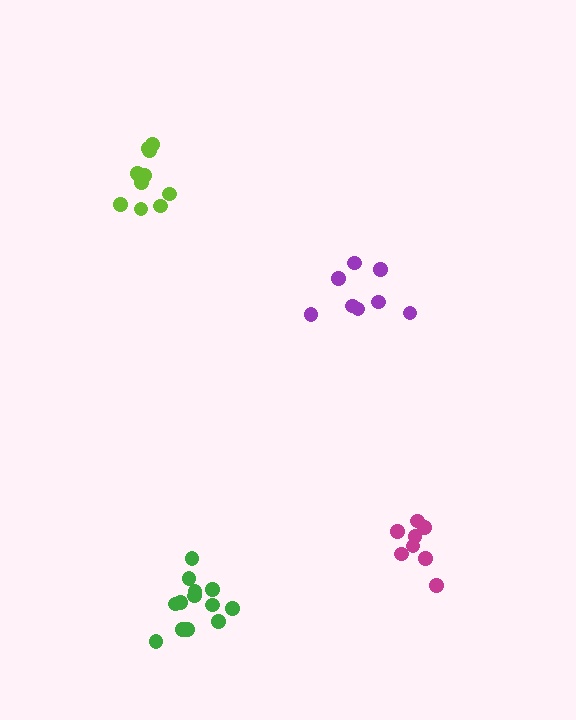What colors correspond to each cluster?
The clusters are colored: lime, green, magenta, purple.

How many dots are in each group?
Group 1: 10 dots, Group 2: 13 dots, Group 3: 8 dots, Group 4: 8 dots (39 total).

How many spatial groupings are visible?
There are 4 spatial groupings.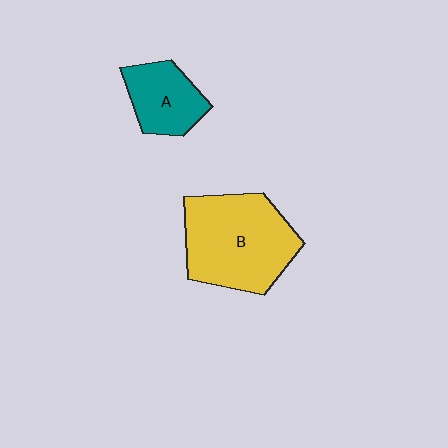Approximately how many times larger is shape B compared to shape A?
Approximately 2.0 times.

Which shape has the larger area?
Shape B (yellow).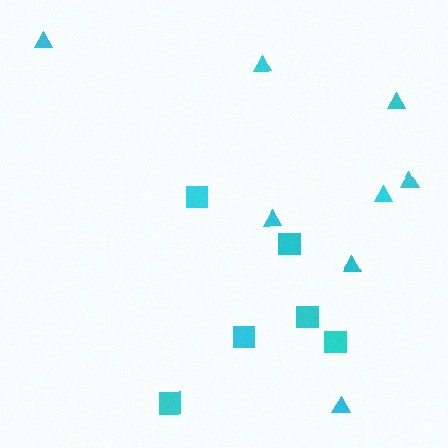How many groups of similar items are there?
There are 2 groups: one group of squares (6) and one group of triangles (8).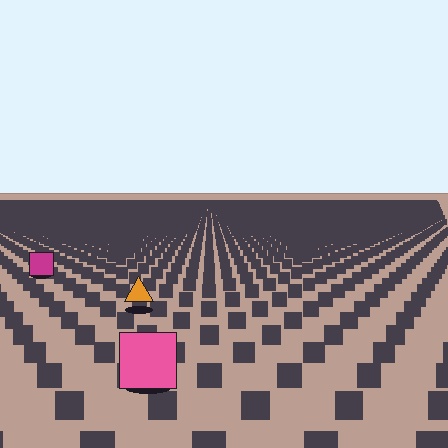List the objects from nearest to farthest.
From nearest to farthest: the pink square, the orange triangle, the magenta square.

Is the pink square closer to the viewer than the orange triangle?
Yes. The pink square is closer — you can tell from the texture gradient: the ground texture is coarser near it.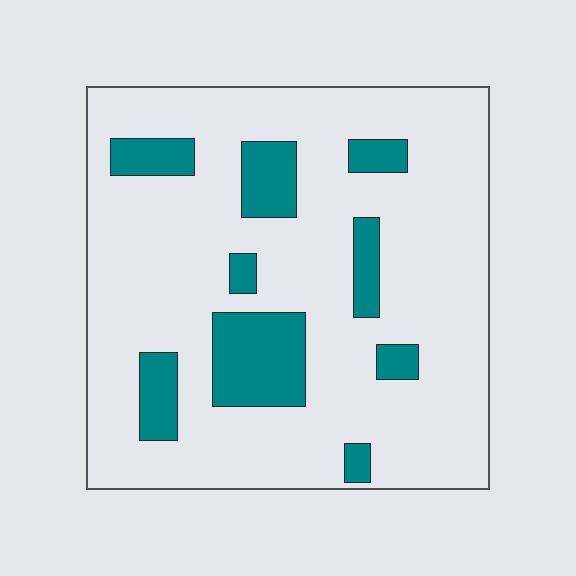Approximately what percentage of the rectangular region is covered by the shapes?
Approximately 15%.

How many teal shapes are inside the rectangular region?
9.